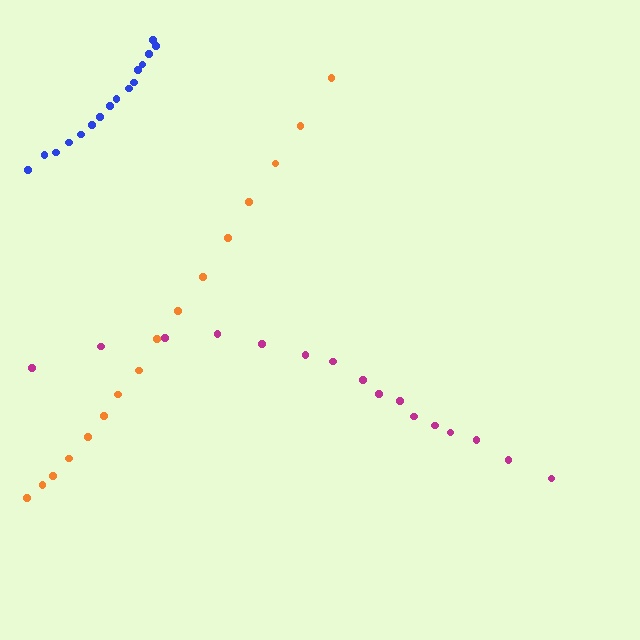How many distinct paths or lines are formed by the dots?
There are 3 distinct paths.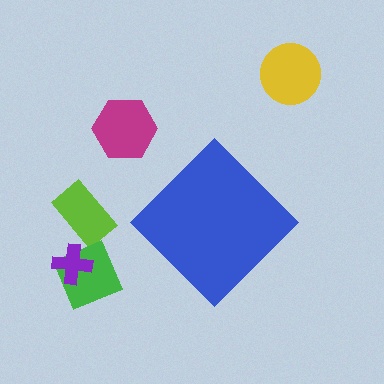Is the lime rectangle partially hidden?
No, the lime rectangle is fully visible.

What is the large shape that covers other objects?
A blue diamond.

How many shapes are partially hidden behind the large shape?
0 shapes are partially hidden.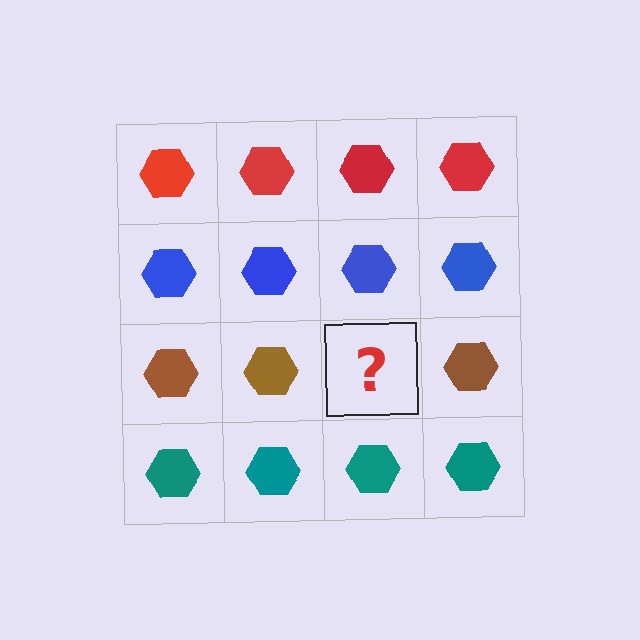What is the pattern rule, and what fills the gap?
The rule is that each row has a consistent color. The gap should be filled with a brown hexagon.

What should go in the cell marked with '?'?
The missing cell should contain a brown hexagon.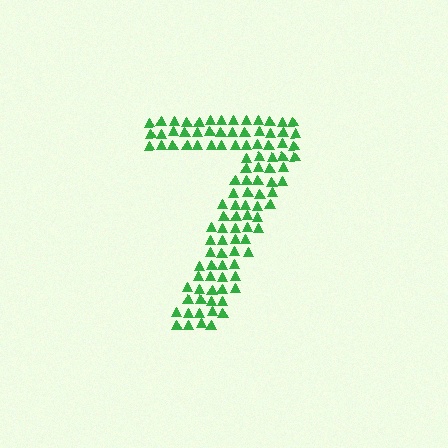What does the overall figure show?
The overall figure shows the digit 7.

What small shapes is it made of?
It is made of small triangles.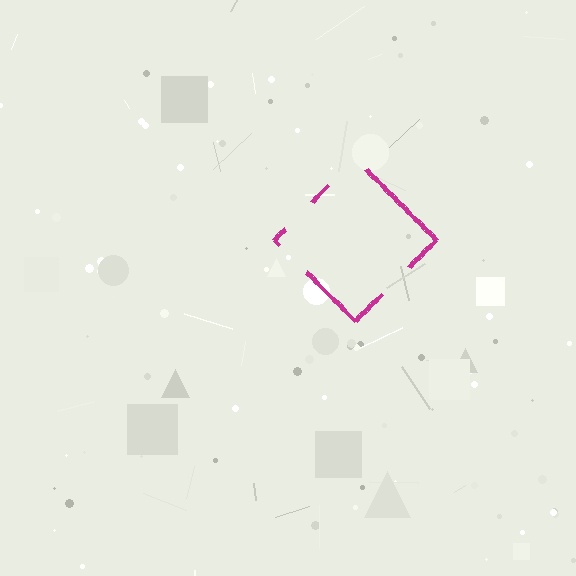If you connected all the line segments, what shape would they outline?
They would outline a diamond.